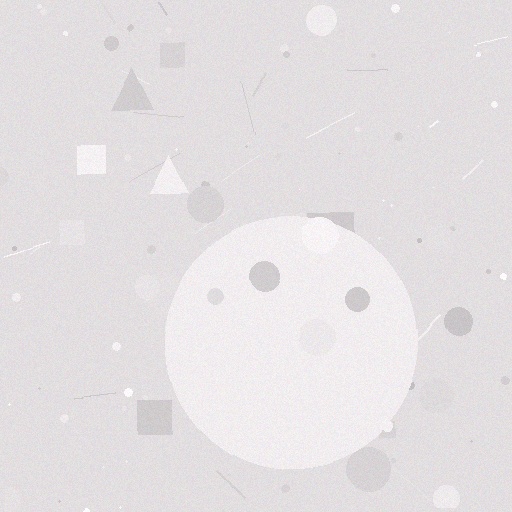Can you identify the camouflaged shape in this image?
The camouflaged shape is a circle.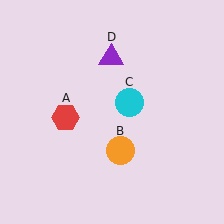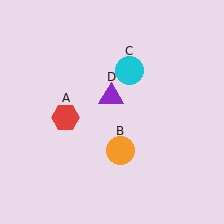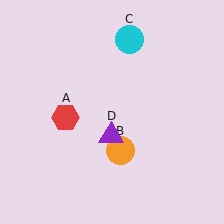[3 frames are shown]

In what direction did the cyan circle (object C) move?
The cyan circle (object C) moved up.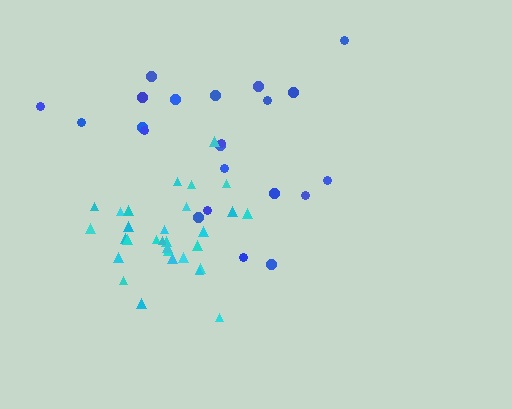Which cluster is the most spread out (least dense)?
Blue.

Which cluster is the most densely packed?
Cyan.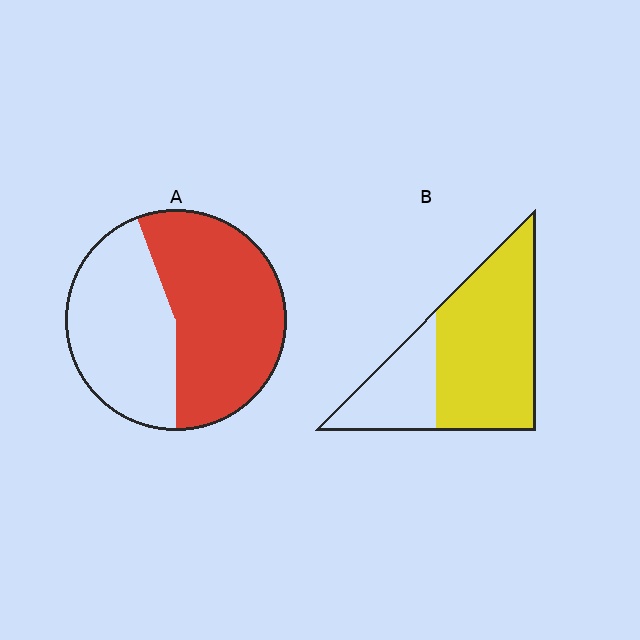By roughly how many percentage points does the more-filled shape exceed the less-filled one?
By roughly 15 percentage points (B over A).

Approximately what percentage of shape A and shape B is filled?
A is approximately 55% and B is approximately 70%.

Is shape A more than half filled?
Yes.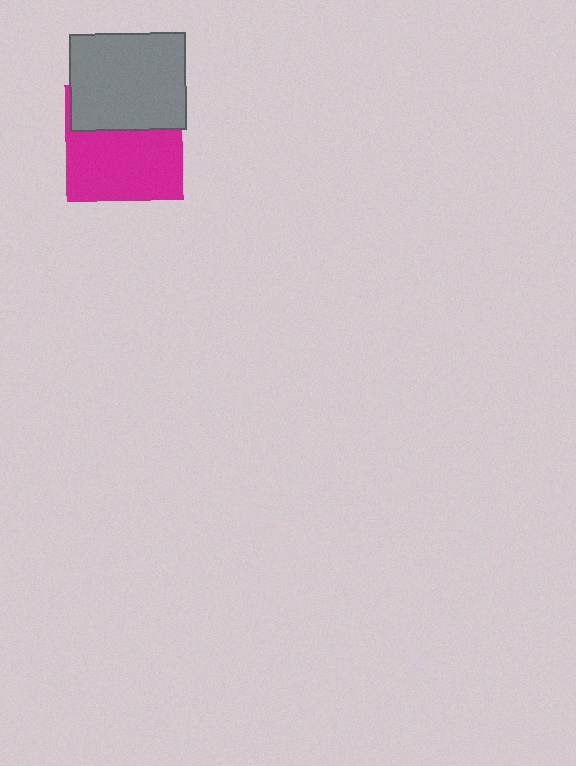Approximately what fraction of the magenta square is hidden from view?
Roughly 38% of the magenta square is hidden behind the gray rectangle.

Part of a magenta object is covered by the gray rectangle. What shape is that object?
It is a square.